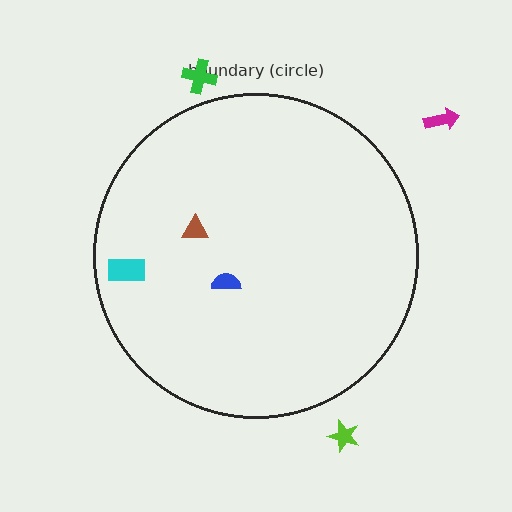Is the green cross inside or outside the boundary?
Outside.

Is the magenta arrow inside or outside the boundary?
Outside.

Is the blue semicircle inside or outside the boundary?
Inside.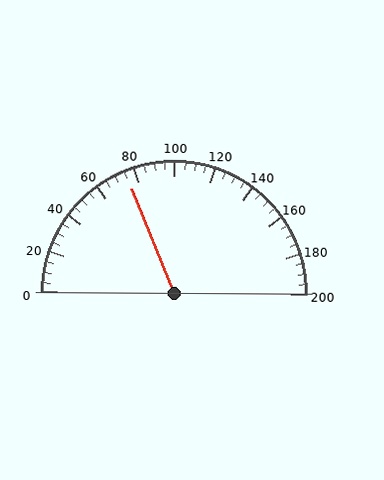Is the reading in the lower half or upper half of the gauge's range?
The reading is in the lower half of the range (0 to 200).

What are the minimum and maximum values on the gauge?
The gauge ranges from 0 to 200.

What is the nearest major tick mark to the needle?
The nearest major tick mark is 80.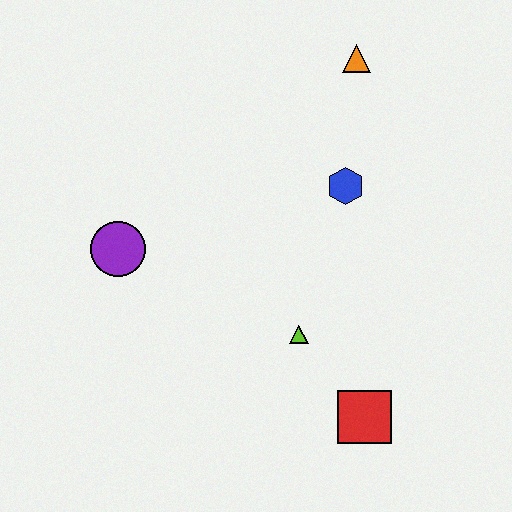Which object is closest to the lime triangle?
The red square is closest to the lime triangle.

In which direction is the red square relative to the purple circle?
The red square is to the right of the purple circle.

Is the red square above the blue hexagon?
No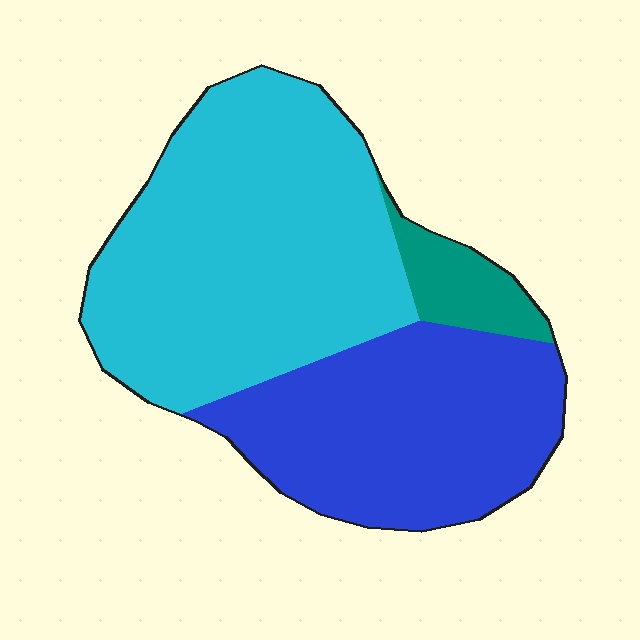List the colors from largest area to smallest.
From largest to smallest: cyan, blue, teal.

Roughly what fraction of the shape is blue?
Blue takes up about three eighths (3/8) of the shape.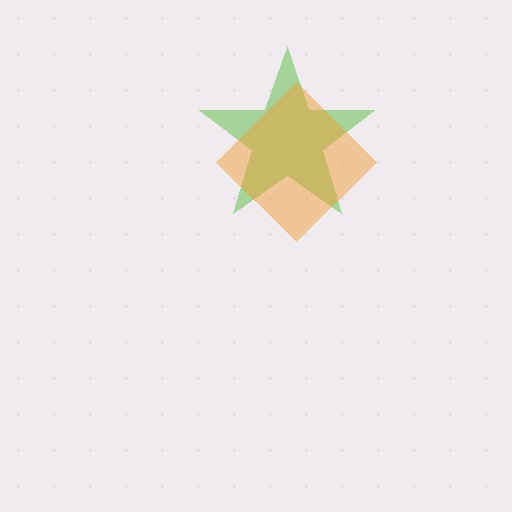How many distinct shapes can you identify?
There are 2 distinct shapes: a lime star, an orange diamond.